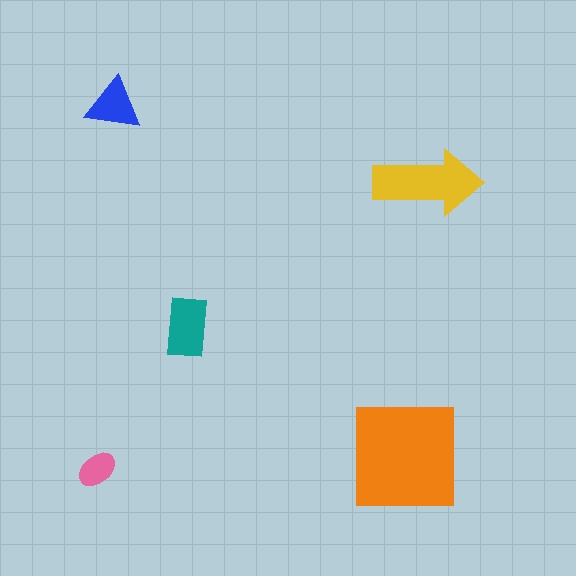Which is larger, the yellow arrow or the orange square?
The orange square.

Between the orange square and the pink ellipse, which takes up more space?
The orange square.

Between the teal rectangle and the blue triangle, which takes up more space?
The teal rectangle.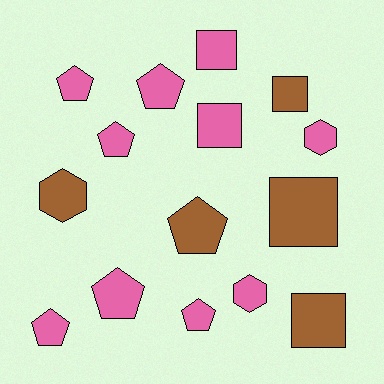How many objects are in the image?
There are 15 objects.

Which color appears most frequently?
Pink, with 10 objects.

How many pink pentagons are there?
There are 6 pink pentagons.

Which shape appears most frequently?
Pentagon, with 7 objects.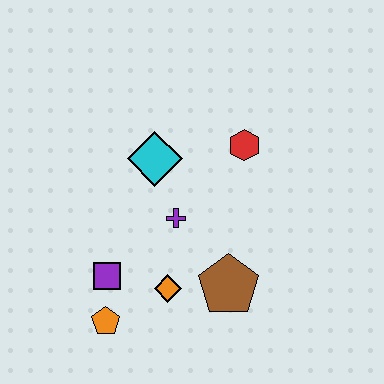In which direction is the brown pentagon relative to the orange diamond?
The brown pentagon is to the right of the orange diamond.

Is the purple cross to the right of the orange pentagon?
Yes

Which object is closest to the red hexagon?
The cyan diamond is closest to the red hexagon.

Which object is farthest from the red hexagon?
The orange pentagon is farthest from the red hexagon.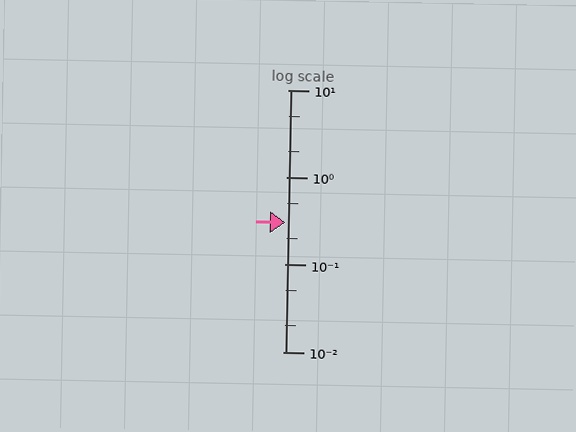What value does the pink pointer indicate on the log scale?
The pointer indicates approximately 0.3.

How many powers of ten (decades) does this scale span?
The scale spans 3 decades, from 0.01 to 10.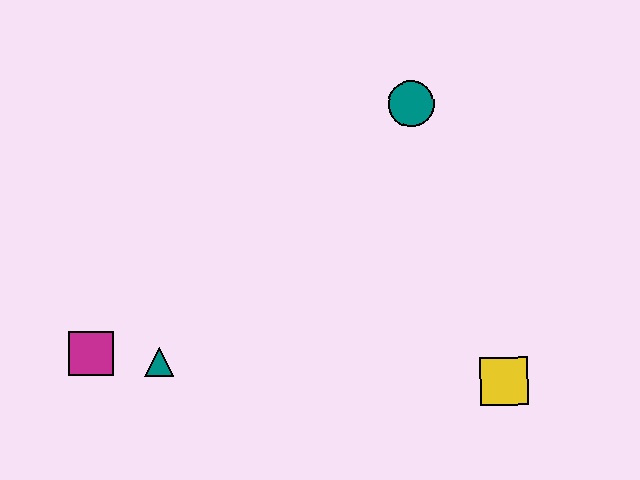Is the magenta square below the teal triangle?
No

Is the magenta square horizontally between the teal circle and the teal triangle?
No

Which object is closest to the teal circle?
The yellow square is closest to the teal circle.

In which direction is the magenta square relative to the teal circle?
The magenta square is to the left of the teal circle.